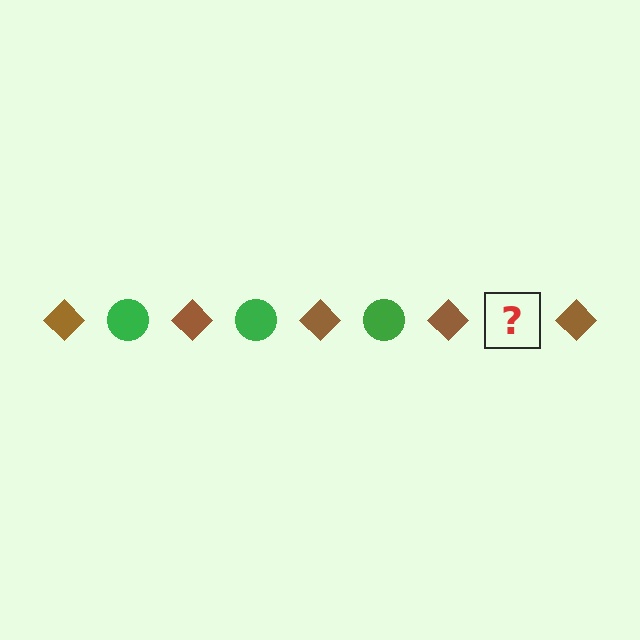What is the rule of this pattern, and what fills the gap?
The rule is that the pattern alternates between brown diamond and green circle. The gap should be filled with a green circle.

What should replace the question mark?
The question mark should be replaced with a green circle.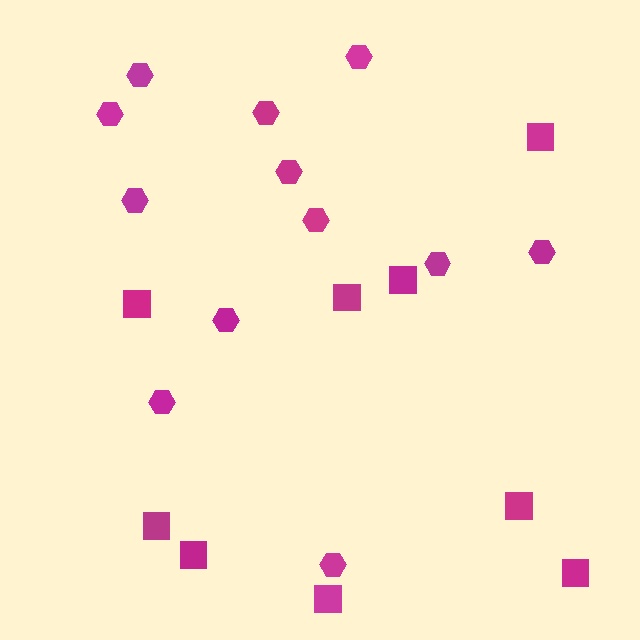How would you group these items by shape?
There are 2 groups: one group of squares (9) and one group of hexagons (12).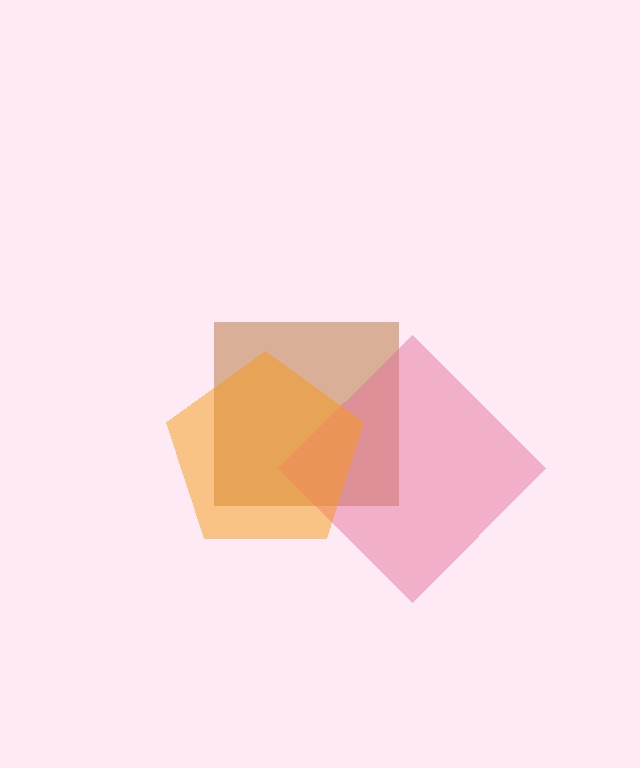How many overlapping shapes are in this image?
There are 3 overlapping shapes in the image.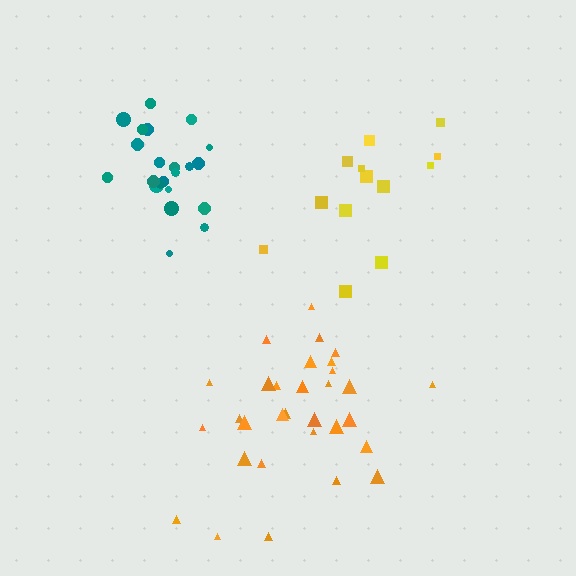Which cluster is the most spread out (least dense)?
Yellow.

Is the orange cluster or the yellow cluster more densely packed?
Orange.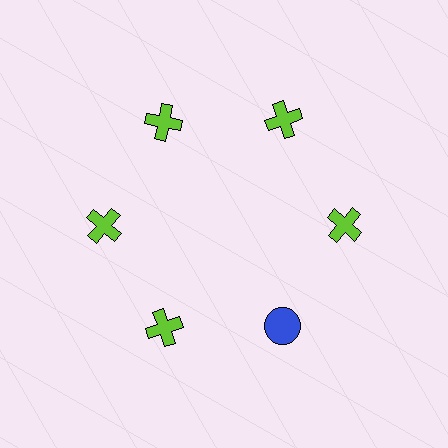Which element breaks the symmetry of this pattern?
The blue circle at roughly the 5 o'clock position breaks the symmetry. All other shapes are lime crosses.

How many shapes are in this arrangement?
There are 6 shapes arranged in a ring pattern.